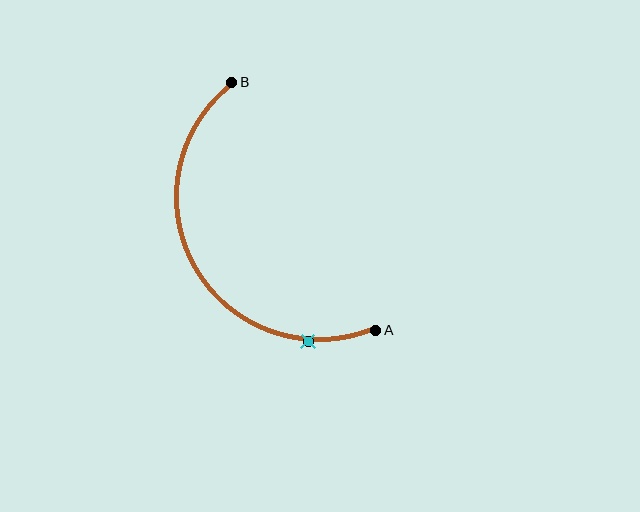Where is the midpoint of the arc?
The arc midpoint is the point on the curve farthest from the straight line joining A and B. It sits to the left of that line.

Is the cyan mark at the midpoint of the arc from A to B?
No. The cyan mark lies on the arc but is closer to endpoint A. The arc midpoint would be at the point on the curve equidistant along the arc from both A and B.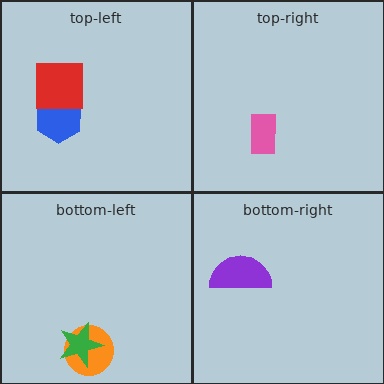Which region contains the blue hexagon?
The top-left region.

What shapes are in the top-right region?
The pink rectangle.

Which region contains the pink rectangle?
The top-right region.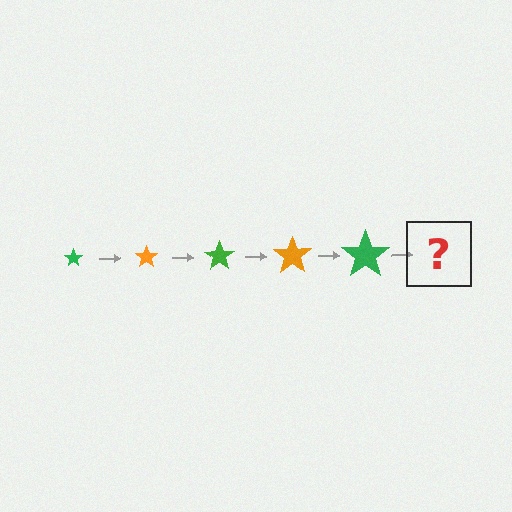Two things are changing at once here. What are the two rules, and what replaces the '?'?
The two rules are that the star grows larger each step and the color cycles through green and orange. The '?' should be an orange star, larger than the previous one.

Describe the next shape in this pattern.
It should be an orange star, larger than the previous one.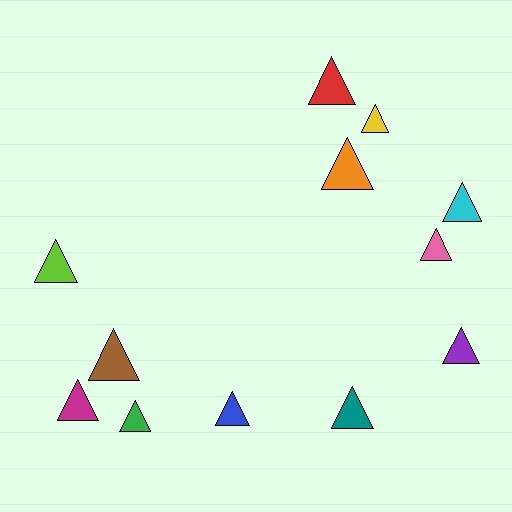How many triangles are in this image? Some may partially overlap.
There are 12 triangles.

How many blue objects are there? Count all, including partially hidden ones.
There is 1 blue object.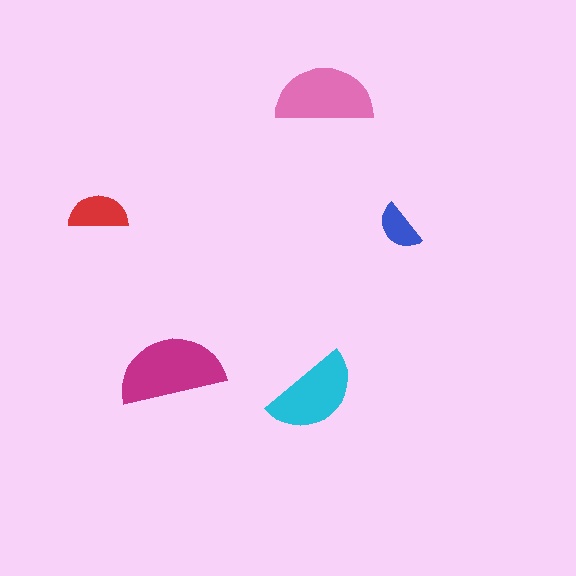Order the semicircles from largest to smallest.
the magenta one, the pink one, the cyan one, the red one, the blue one.